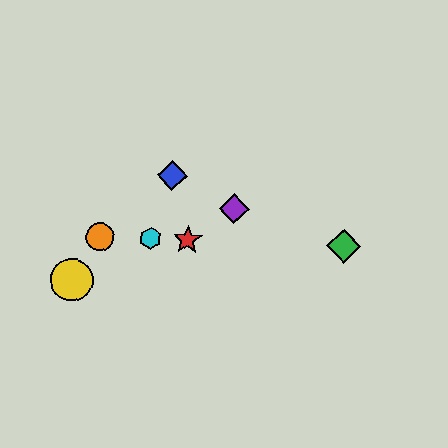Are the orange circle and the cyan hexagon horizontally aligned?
Yes, both are at y≈237.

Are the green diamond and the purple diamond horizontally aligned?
No, the green diamond is at y≈246 and the purple diamond is at y≈209.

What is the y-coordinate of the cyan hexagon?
The cyan hexagon is at y≈238.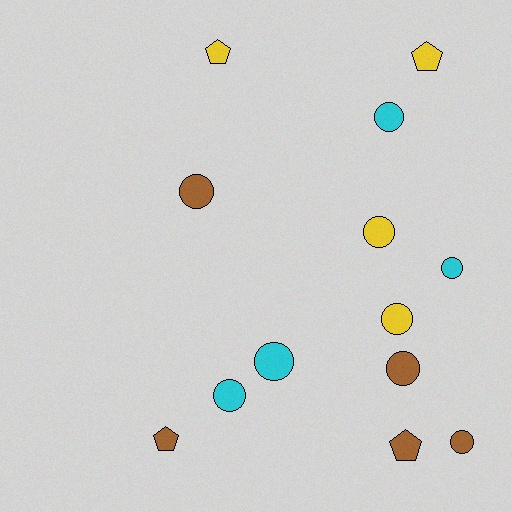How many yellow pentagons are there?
There are 2 yellow pentagons.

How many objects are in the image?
There are 13 objects.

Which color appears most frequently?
Brown, with 5 objects.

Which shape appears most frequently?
Circle, with 9 objects.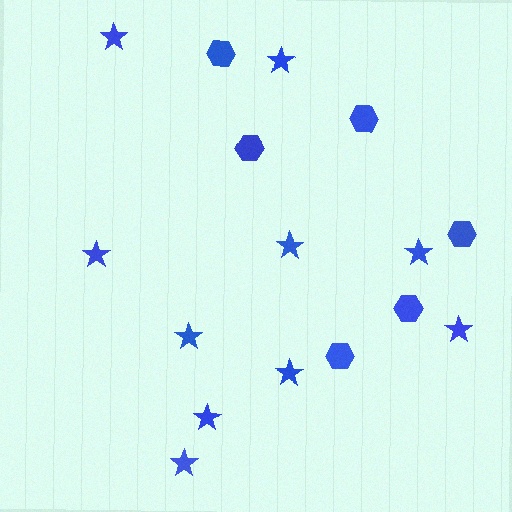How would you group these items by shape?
There are 2 groups: one group of hexagons (6) and one group of stars (10).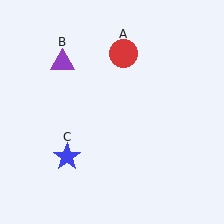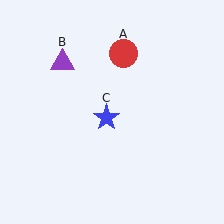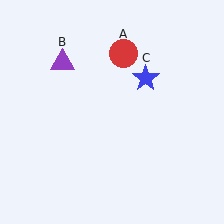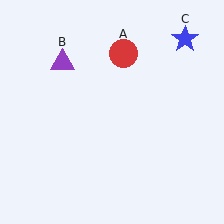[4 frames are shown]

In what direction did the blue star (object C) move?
The blue star (object C) moved up and to the right.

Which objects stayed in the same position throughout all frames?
Red circle (object A) and purple triangle (object B) remained stationary.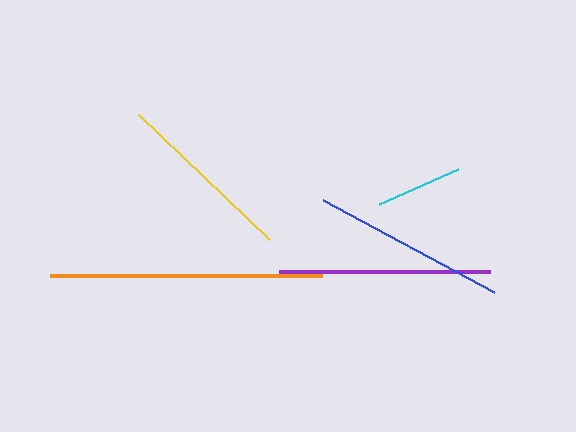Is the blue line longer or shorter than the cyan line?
The blue line is longer than the cyan line.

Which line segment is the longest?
The orange line is the longest at approximately 272 pixels.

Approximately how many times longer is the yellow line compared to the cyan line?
The yellow line is approximately 2.1 times the length of the cyan line.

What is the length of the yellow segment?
The yellow segment is approximately 181 pixels long.